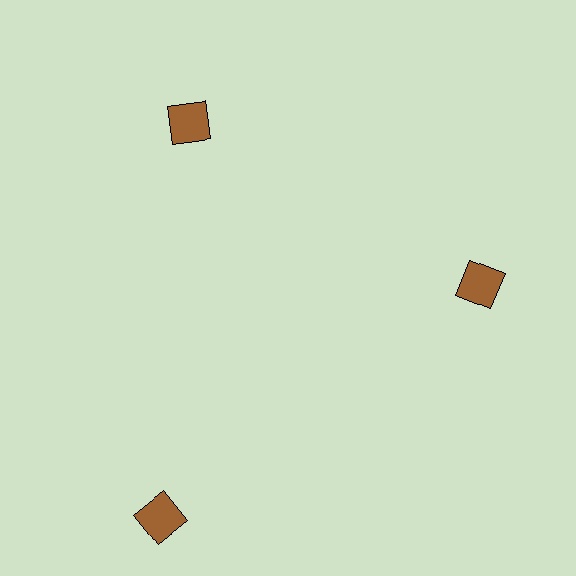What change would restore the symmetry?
The symmetry would be restored by moving it inward, back onto the ring so that all 3 squares sit at equal angles and equal distance from the center.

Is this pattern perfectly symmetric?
No. The 3 brown squares are arranged in a ring, but one element near the 7 o'clock position is pushed outward from the center, breaking the 3-fold rotational symmetry.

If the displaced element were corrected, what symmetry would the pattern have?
It would have 3-fold rotational symmetry — the pattern would map onto itself every 120 degrees.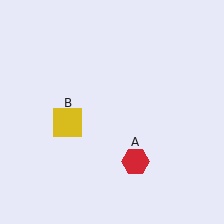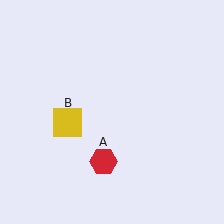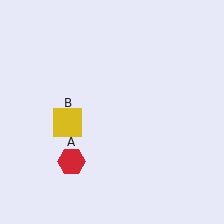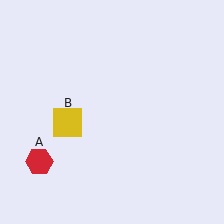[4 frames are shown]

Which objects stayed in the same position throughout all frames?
Yellow square (object B) remained stationary.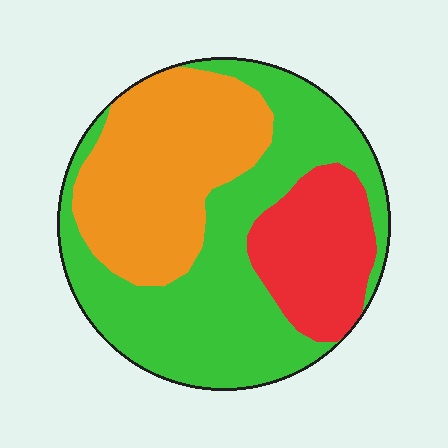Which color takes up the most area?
Green, at roughly 50%.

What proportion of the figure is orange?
Orange covers 33% of the figure.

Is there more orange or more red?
Orange.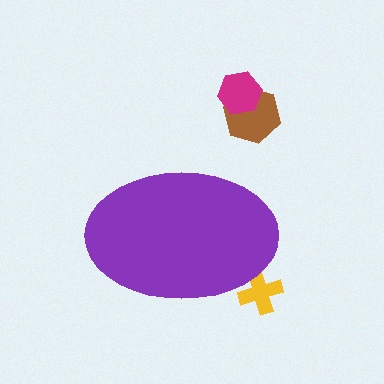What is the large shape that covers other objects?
A purple ellipse.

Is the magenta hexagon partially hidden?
No, the magenta hexagon is fully visible.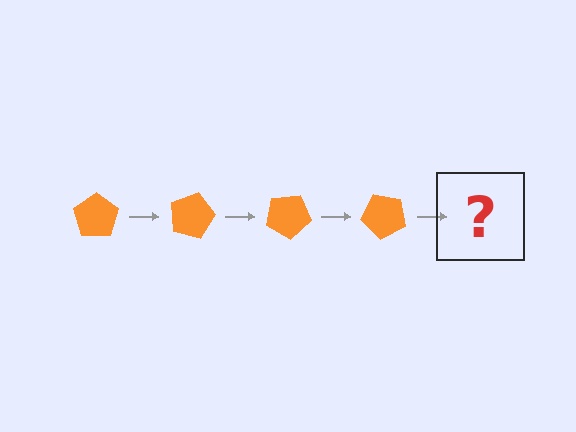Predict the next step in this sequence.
The next step is an orange pentagon rotated 60 degrees.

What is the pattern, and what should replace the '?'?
The pattern is that the pentagon rotates 15 degrees each step. The '?' should be an orange pentagon rotated 60 degrees.